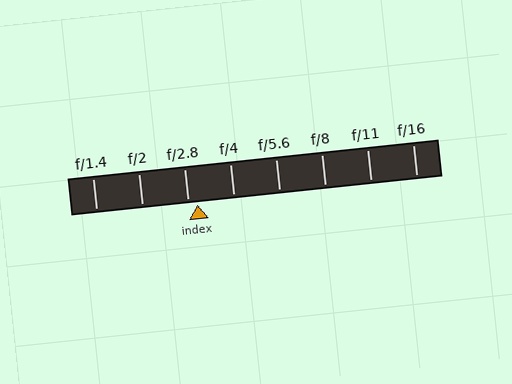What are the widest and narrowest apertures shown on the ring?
The widest aperture shown is f/1.4 and the narrowest is f/16.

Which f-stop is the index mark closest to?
The index mark is closest to f/2.8.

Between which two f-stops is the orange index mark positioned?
The index mark is between f/2.8 and f/4.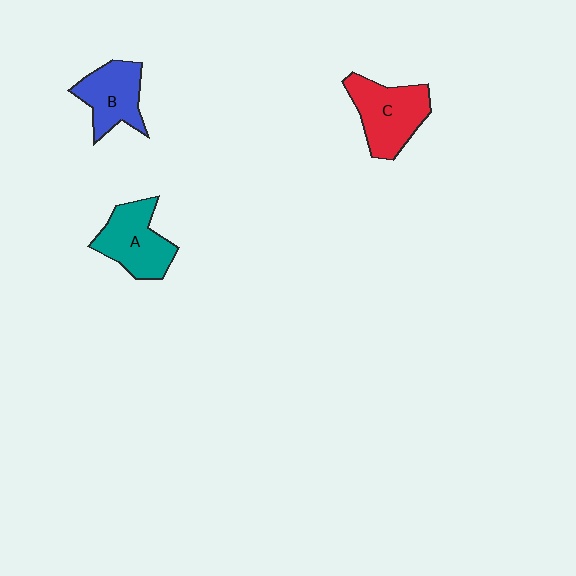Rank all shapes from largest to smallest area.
From largest to smallest: C (red), A (teal), B (blue).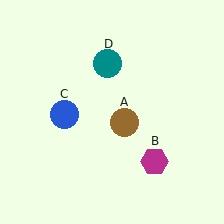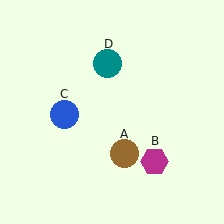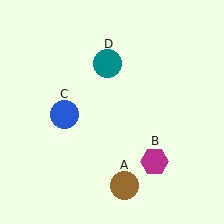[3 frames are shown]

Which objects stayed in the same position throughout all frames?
Magenta hexagon (object B) and blue circle (object C) and teal circle (object D) remained stationary.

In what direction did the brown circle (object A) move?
The brown circle (object A) moved down.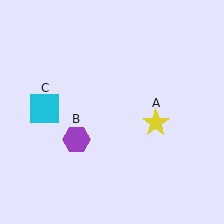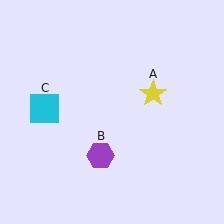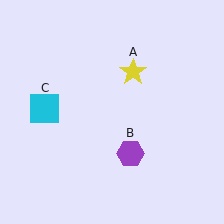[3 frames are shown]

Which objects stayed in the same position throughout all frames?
Cyan square (object C) remained stationary.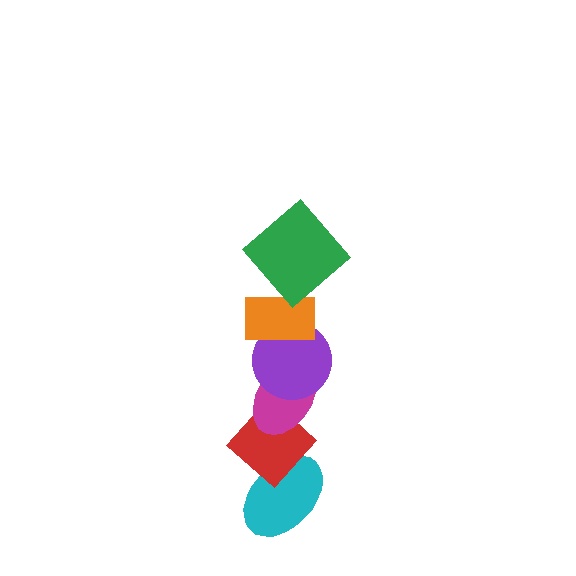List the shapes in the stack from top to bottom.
From top to bottom: the green diamond, the orange rectangle, the purple circle, the magenta ellipse, the red diamond, the cyan ellipse.